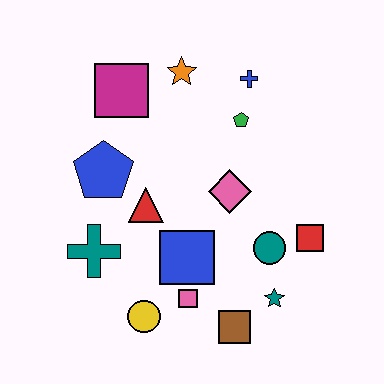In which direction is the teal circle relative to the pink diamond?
The teal circle is below the pink diamond.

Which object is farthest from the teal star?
The magenta square is farthest from the teal star.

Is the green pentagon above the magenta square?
No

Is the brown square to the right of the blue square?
Yes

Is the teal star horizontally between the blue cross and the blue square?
No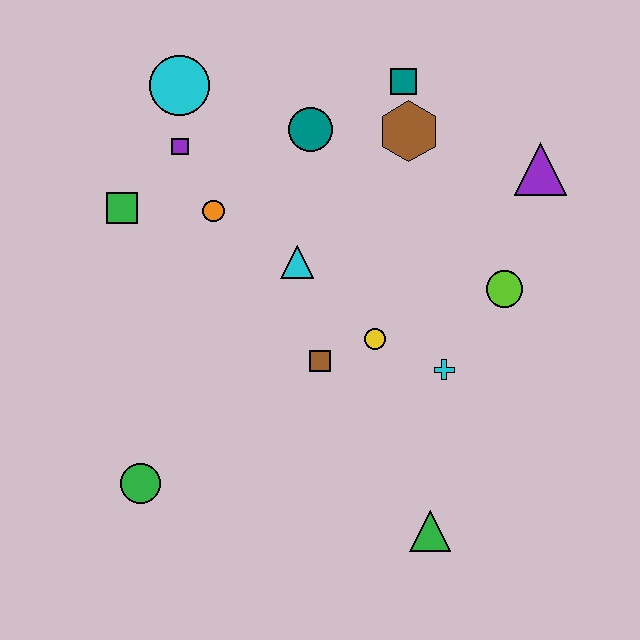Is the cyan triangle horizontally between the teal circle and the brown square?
No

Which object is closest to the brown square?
The yellow circle is closest to the brown square.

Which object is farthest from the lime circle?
The green circle is farthest from the lime circle.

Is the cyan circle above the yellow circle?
Yes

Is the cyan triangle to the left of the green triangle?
Yes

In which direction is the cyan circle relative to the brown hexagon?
The cyan circle is to the left of the brown hexagon.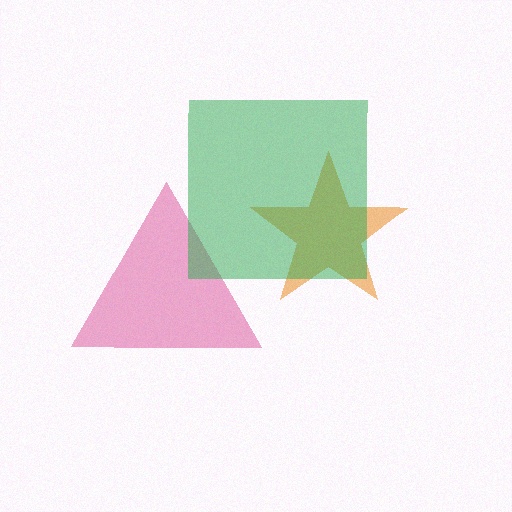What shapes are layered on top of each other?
The layered shapes are: an orange star, a pink triangle, a green square.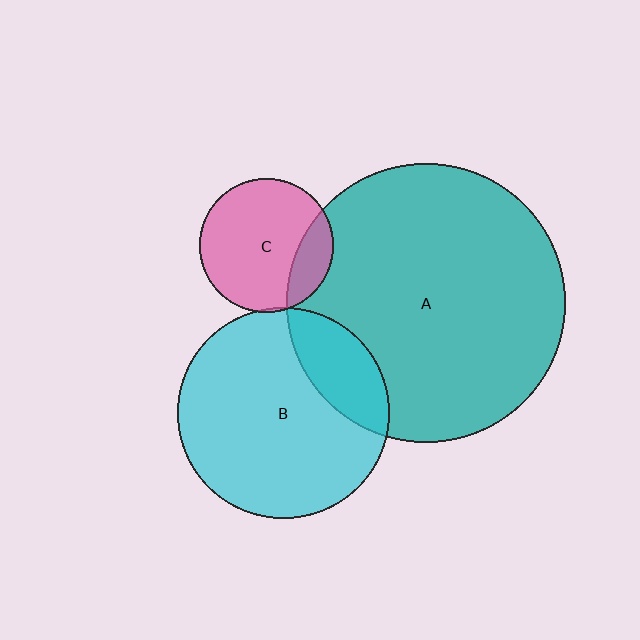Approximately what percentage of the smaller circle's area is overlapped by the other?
Approximately 20%.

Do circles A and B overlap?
Yes.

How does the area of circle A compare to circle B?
Approximately 1.7 times.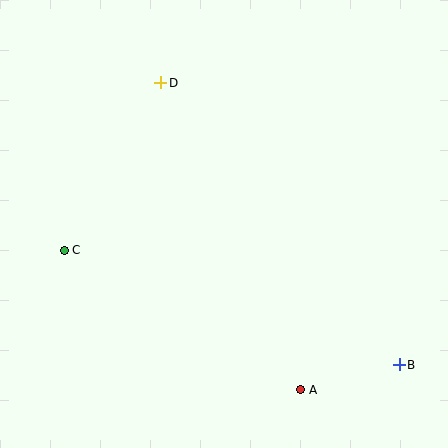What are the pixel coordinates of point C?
Point C is at (64, 250).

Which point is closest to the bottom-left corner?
Point C is closest to the bottom-left corner.